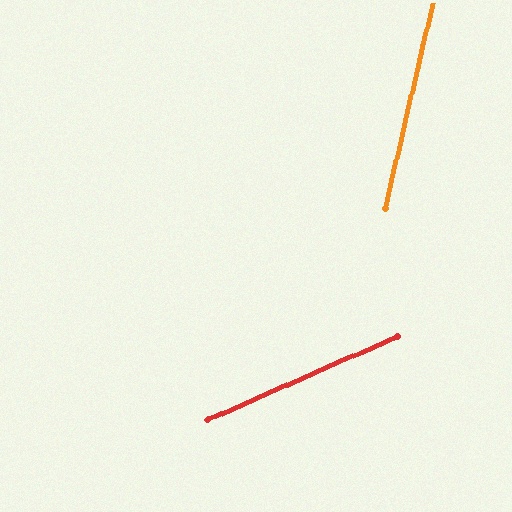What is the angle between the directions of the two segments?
Approximately 53 degrees.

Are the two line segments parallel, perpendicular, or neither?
Neither parallel nor perpendicular — they differ by about 53°.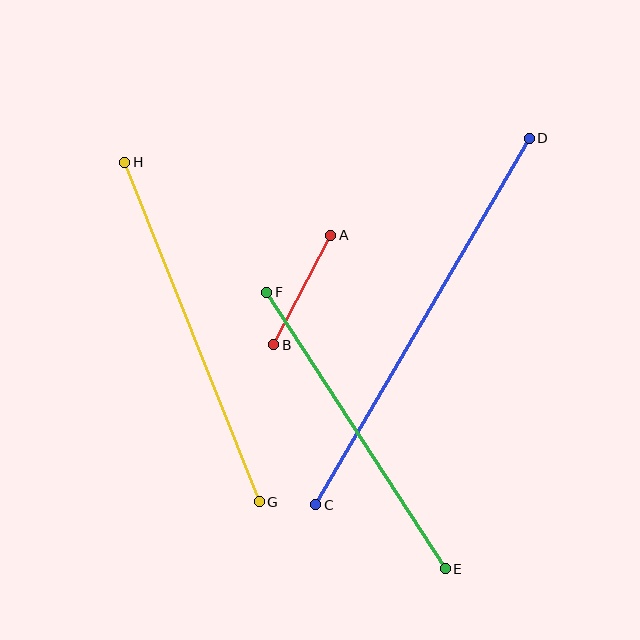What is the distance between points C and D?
The distance is approximately 424 pixels.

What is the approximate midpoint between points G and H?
The midpoint is at approximately (192, 332) pixels.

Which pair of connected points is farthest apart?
Points C and D are farthest apart.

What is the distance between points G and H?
The distance is approximately 365 pixels.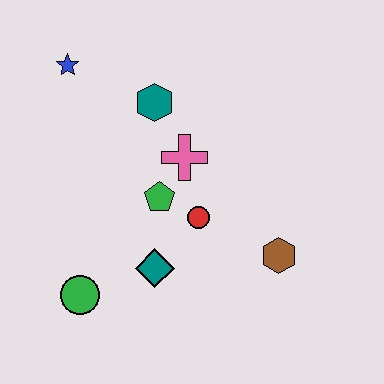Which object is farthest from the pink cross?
The green circle is farthest from the pink cross.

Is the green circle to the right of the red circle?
No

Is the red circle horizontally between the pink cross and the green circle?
No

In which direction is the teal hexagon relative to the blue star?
The teal hexagon is to the right of the blue star.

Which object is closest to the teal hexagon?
The pink cross is closest to the teal hexagon.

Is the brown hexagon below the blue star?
Yes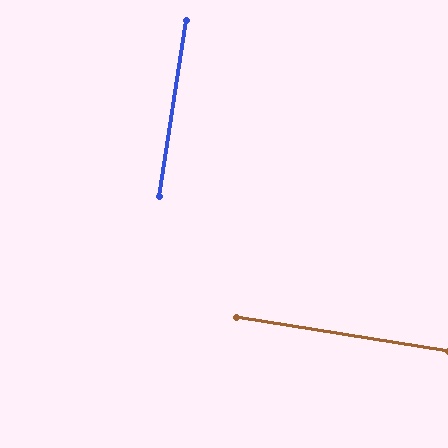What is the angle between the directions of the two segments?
Approximately 90 degrees.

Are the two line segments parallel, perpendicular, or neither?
Perpendicular — they meet at approximately 90°.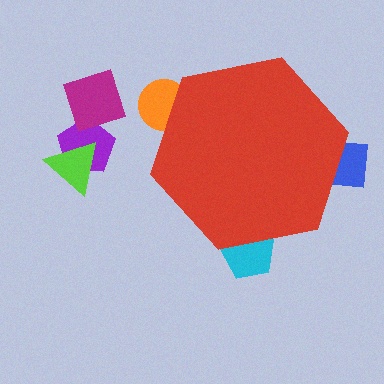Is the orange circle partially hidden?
Yes, the orange circle is partially hidden behind the red hexagon.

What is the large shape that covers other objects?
A red hexagon.